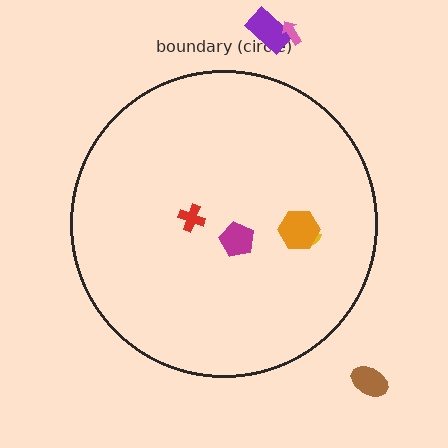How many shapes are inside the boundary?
4 inside, 3 outside.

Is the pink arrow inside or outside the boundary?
Outside.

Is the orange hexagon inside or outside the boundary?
Inside.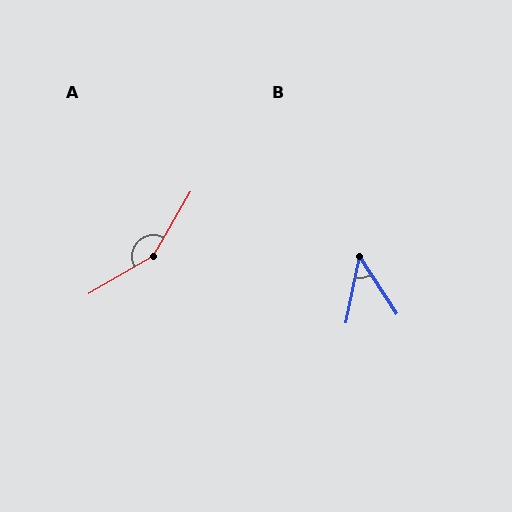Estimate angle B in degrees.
Approximately 45 degrees.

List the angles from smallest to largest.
B (45°), A (150°).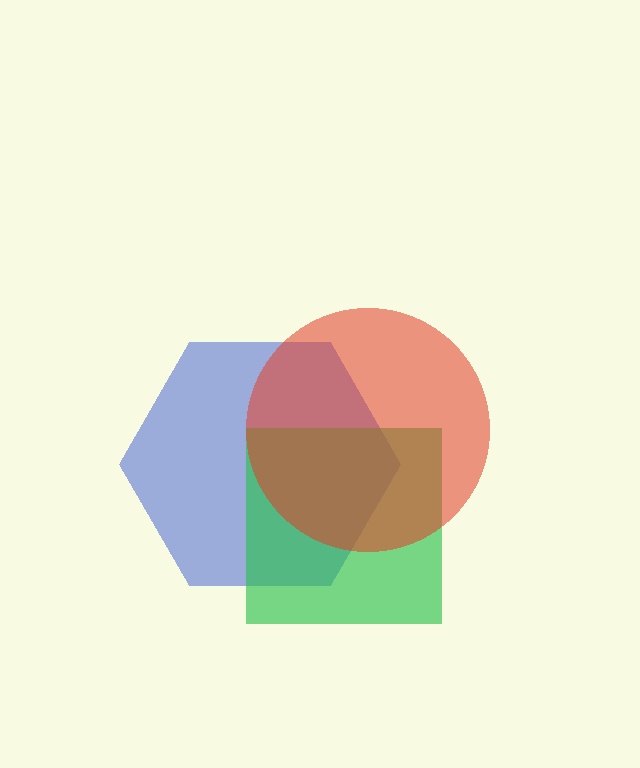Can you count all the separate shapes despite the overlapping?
Yes, there are 3 separate shapes.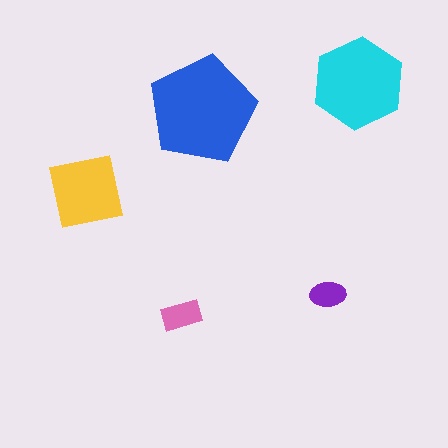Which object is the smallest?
The purple ellipse.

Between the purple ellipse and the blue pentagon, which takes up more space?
The blue pentagon.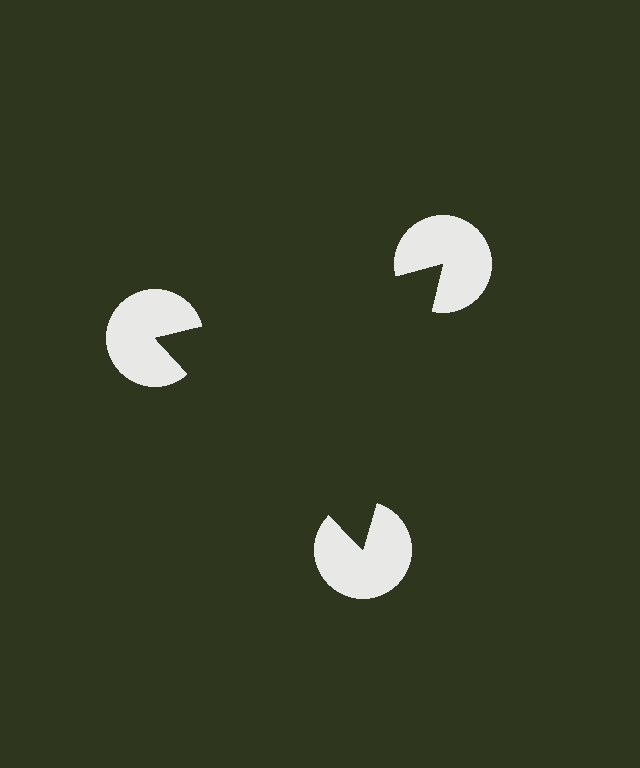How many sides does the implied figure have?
3 sides.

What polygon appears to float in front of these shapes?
An illusory triangle — its edges are inferred from the aligned wedge cuts in the pac-man discs, not physically drawn.